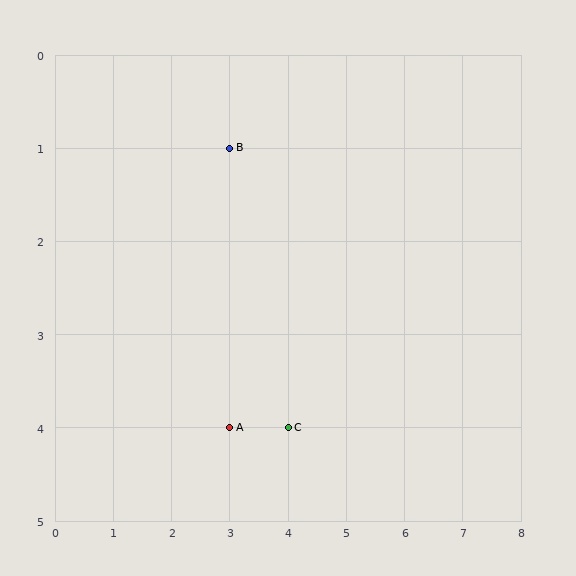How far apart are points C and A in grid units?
Points C and A are 1 column apart.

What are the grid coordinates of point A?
Point A is at grid coordinates (3, 4).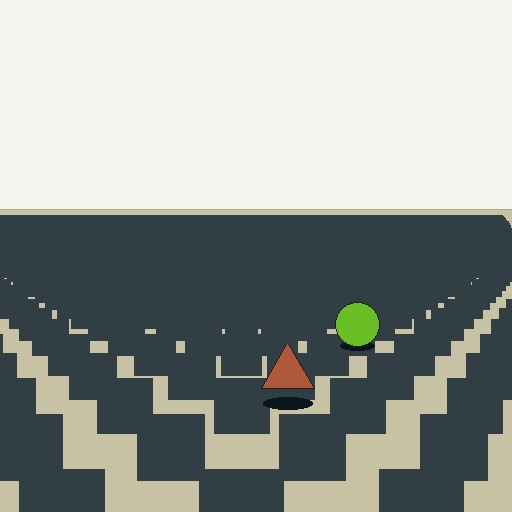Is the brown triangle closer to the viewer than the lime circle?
Yes. The brown triangle is closer — you can tell from the texture gradient: the ground texture is coarser near it.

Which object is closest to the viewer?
The brown triangle is closest. The texture marks near it are larger and more spread out.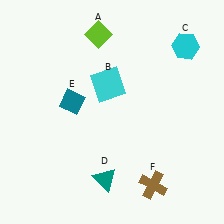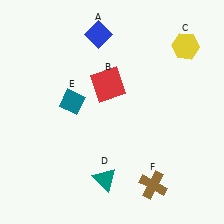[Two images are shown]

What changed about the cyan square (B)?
In Image 1, B is cyan. In Image 2, it changed to red.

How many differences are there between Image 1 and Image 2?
There are 3 differences between the two images.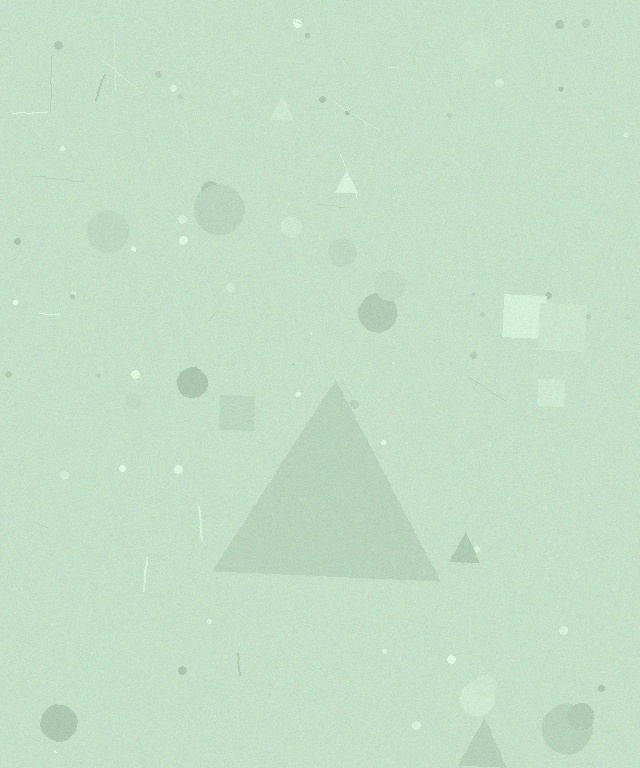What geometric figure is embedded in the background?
A triangle is embedded in the background.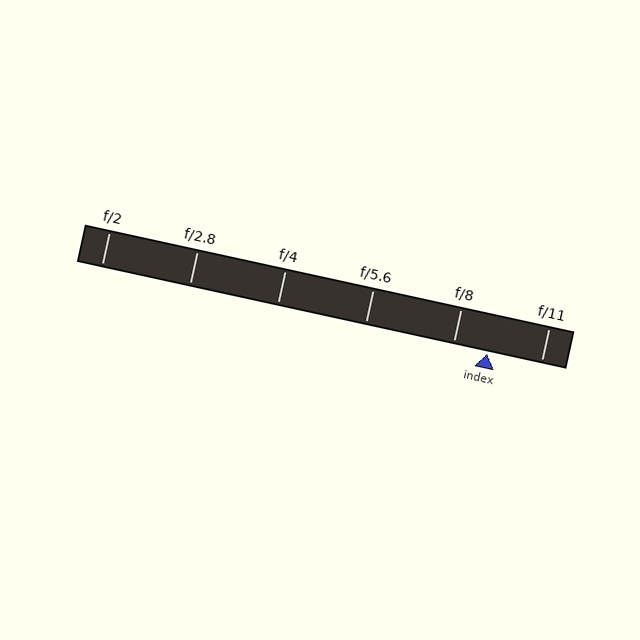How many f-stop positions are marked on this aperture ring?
There are 6 f-stop positions marked.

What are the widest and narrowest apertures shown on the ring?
The widest aperture shown is f/2 and the narrowest is f/11.